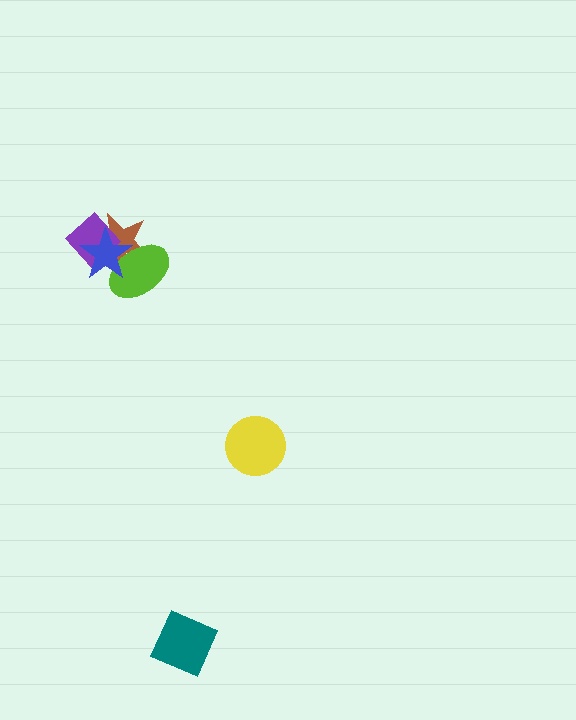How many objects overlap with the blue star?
3 objects overlap with the blue star.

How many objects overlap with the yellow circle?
0 objects overlap with the yellow circle.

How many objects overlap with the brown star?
3 objects overlap with the brown star.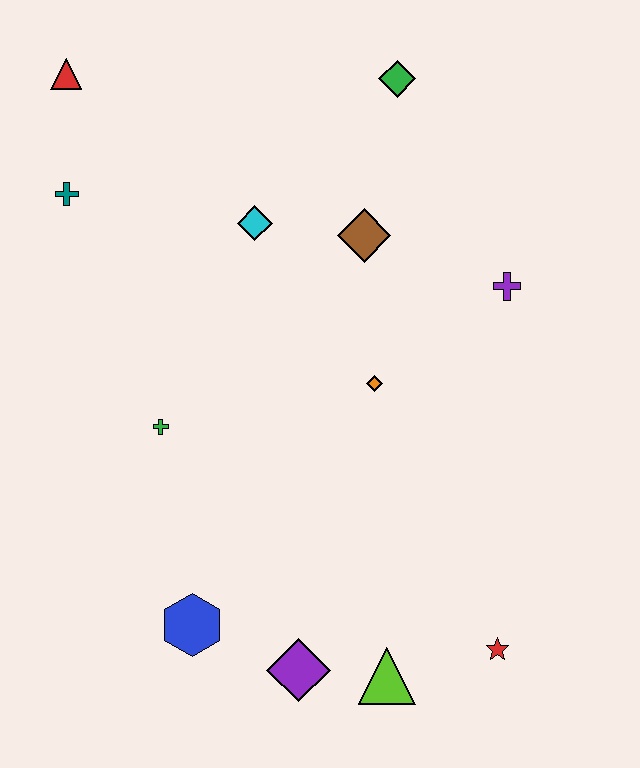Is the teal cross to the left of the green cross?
Yes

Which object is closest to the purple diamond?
The lime triangle is closest to the purple diamond.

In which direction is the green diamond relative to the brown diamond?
The green diamond is above the brown diamond.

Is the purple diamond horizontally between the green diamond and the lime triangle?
No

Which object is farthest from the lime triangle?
The red triangle is farthest from the lime triangle.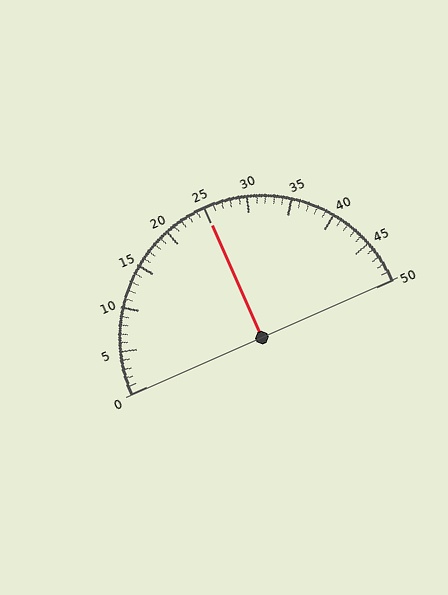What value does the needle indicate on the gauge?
The needle indicates approximately 25.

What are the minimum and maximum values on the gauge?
The gauge ranges from 0 to 50.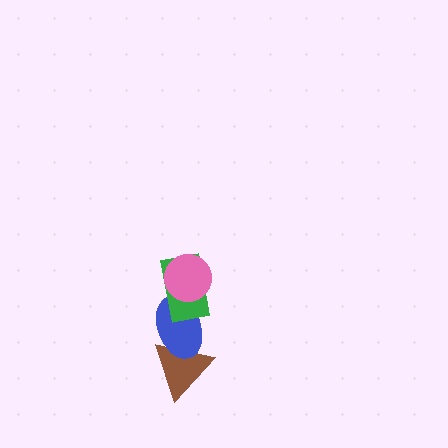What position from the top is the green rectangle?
The green rectangle is 2nd from the top.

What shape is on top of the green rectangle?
The pink circle is on top of the green rectangle.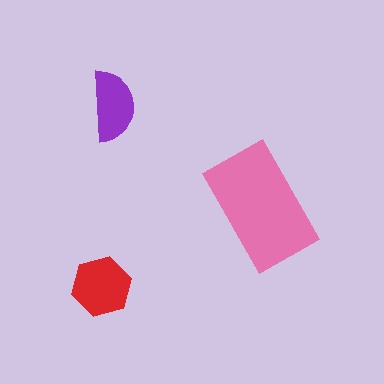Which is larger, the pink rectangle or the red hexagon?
The pink rectangle.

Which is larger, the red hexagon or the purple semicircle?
The red hexagon.